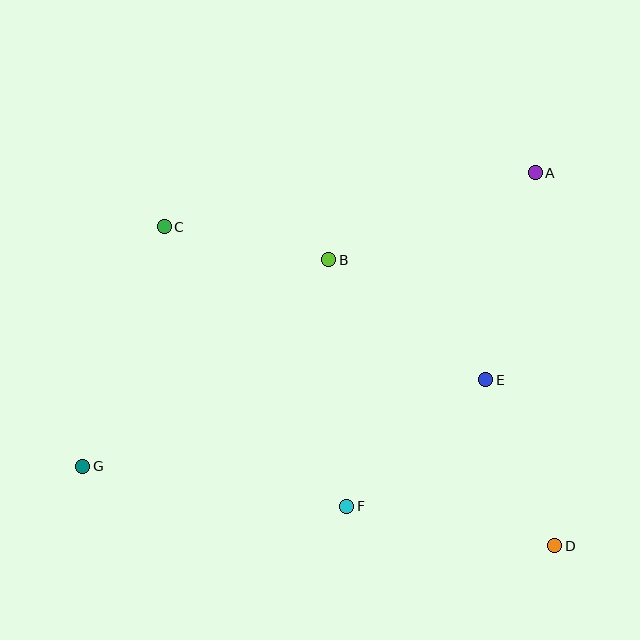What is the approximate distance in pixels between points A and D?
The distance between A and D is approximately 374 pixels.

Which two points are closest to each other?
Points B and C are closest to each other.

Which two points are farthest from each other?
Points A and G are farthest from each other.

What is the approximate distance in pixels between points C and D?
The distance between C and D is approximately 504 pixels.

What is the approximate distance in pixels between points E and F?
The distance between E and F is approximately 188 pixels.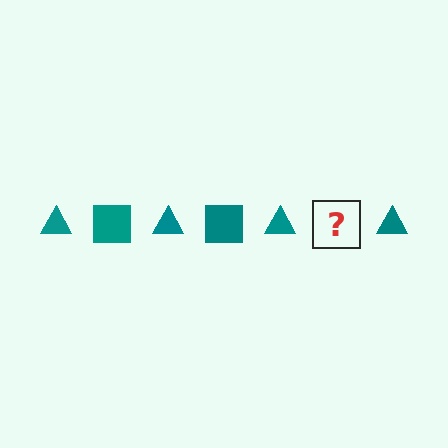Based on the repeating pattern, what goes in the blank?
The blank should be a teal square.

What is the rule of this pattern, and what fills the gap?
The rule is that the pattern cycles through triangle, square shapes in teal. The gap should be filled with a teal square.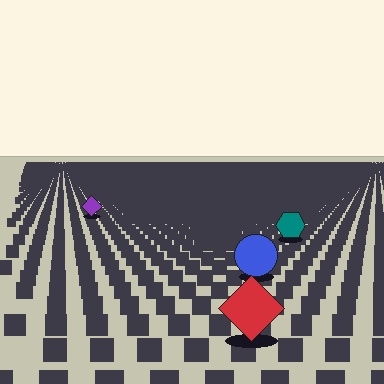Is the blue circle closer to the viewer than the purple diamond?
Yes. The blue circle is closer — you can tell from the texture gradient: the ground texture is coarser near it.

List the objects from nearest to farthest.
From nearest to farthest: the red diamond, the blue circle, the teal hexagon, the purple diamond.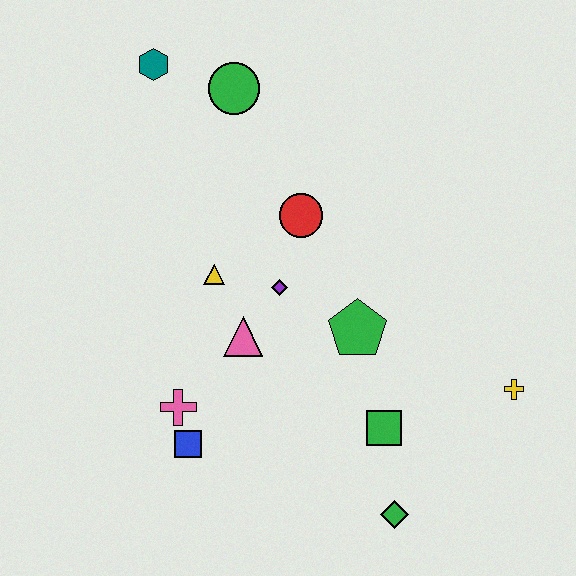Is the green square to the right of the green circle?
Yes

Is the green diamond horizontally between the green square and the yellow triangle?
No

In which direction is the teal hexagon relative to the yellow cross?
The teal hexagon is to the left of the yellow cross.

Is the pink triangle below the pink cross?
No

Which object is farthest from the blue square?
The teal hexagon is farthest from the blue square.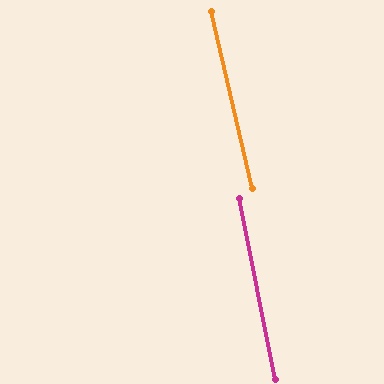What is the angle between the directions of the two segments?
Approximately 2 degrees.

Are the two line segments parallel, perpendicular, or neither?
Parallel — their directions differ by only 1.6°.